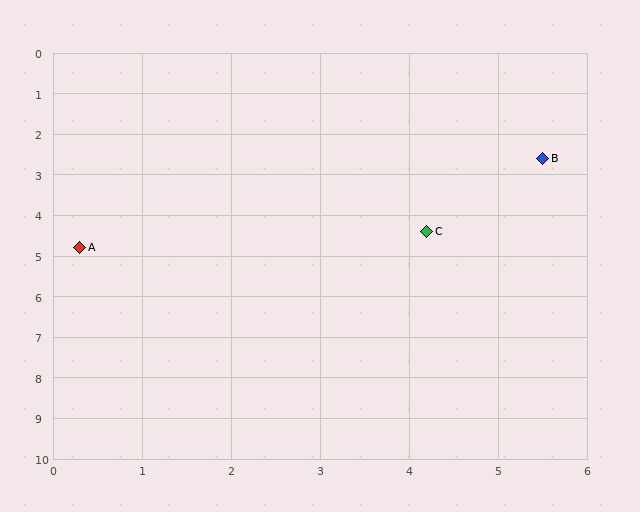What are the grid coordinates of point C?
Point C is at approximately (4.2, 4.4).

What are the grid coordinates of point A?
Point A is at approximately (0.3, 4.8).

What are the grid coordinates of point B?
Point B is at approximately (5.5, 2.6).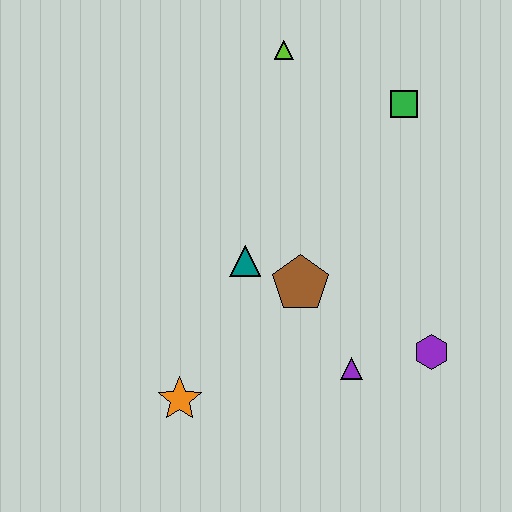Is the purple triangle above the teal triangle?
No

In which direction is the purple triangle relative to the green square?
The purple triangle is below the green square.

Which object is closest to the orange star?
The teal triangle is closest to the orange star.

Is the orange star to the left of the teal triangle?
Yes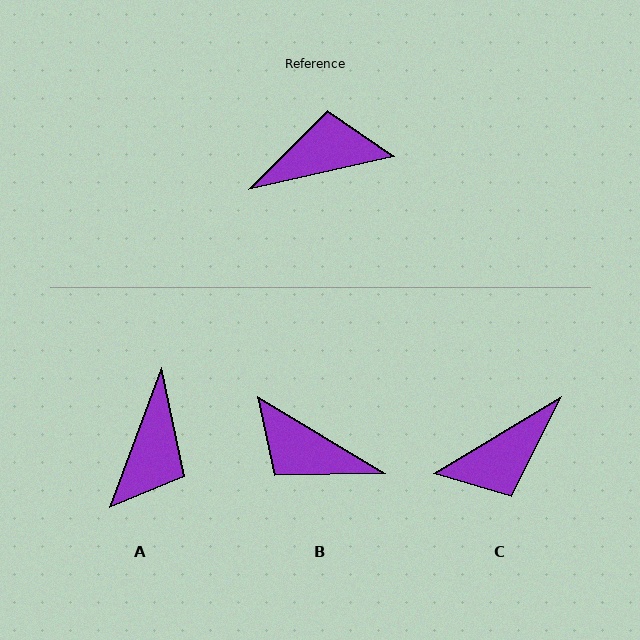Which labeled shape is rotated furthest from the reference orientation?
C, about 162 degrees away.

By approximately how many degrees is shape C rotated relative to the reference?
Approximately 162 degrees clockwise.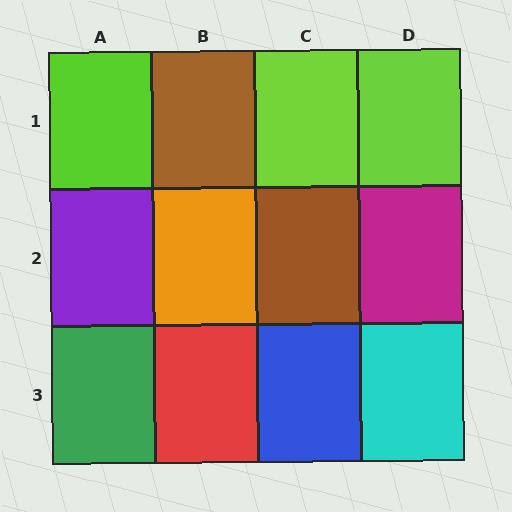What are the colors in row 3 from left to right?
Green, red, blue, cyan.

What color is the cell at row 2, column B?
Orange.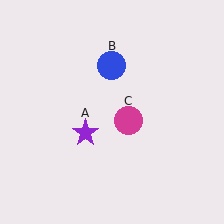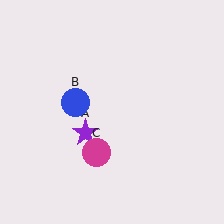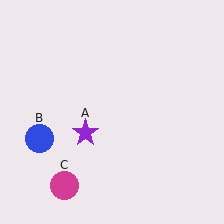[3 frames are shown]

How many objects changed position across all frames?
2 objects changed position: blue circle (object B), magenta circle (object C).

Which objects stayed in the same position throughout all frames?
Purple star (object A) remained stationary.